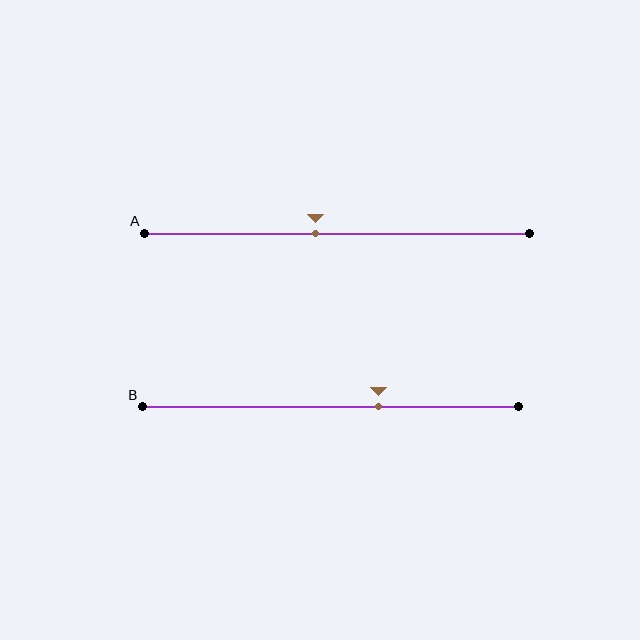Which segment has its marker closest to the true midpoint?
Segment A has its marker closest to the true midpoint.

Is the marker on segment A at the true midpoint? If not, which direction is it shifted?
No, the marker on segment A is shifted to the left by about 6% of the segment length.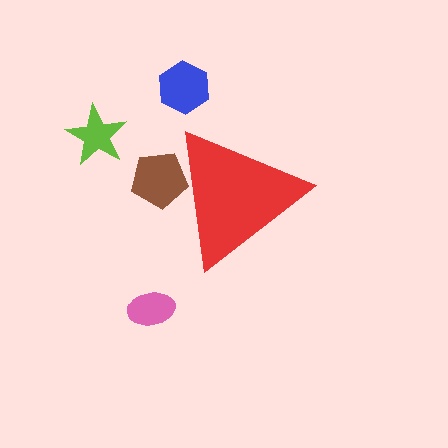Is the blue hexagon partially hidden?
No, the blue hexagon is fully visible.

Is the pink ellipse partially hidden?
No, the pink ellipse is fully visible.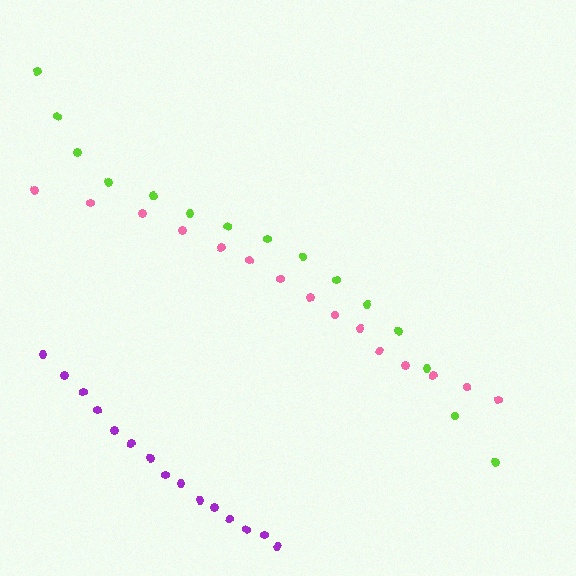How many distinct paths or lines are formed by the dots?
There are 3 distinct paths.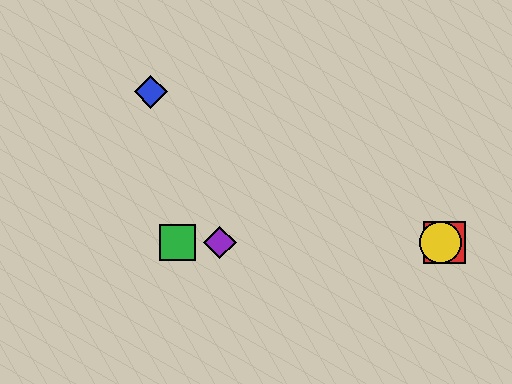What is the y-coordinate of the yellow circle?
The yellow circle is at y≈243.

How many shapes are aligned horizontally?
4 shapes (the red square, the green square, the yellow circle, the purple diamond) are aligned horizontally.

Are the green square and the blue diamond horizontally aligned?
No, the green square is at y≈243 and the blue diamond is at y≈92.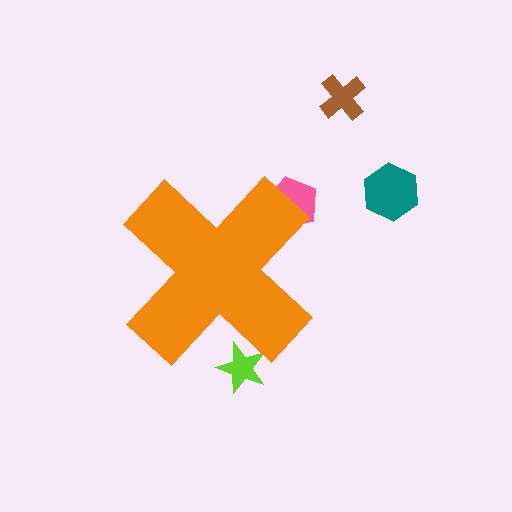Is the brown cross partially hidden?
No, the brown cross is fully visible.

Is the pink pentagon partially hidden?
Yes, the pink pentagon is partially hidden behind the orange cross.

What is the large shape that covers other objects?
An orange cross.